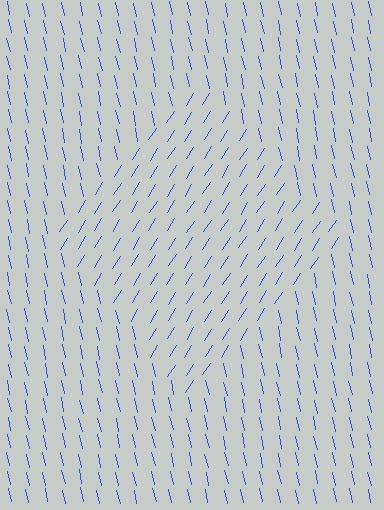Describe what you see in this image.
The image is filled with small blue line segments. A diamond region in the image has lines oriented differently from the surrounding lines, creating a visible texture boundary.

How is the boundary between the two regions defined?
The boundary is defined purely by a change in line orientation (approximately 45 degrees difference). All lines are the same color and thickness.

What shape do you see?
I see a diamond.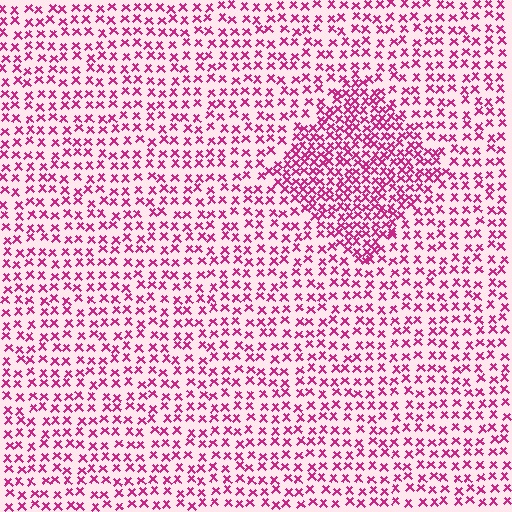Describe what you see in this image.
The image contains small magenta elements arranged at two different densities. A diamond-shaped region is visible where the elements are more densely packed than the surrounding area.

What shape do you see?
I see a diamond.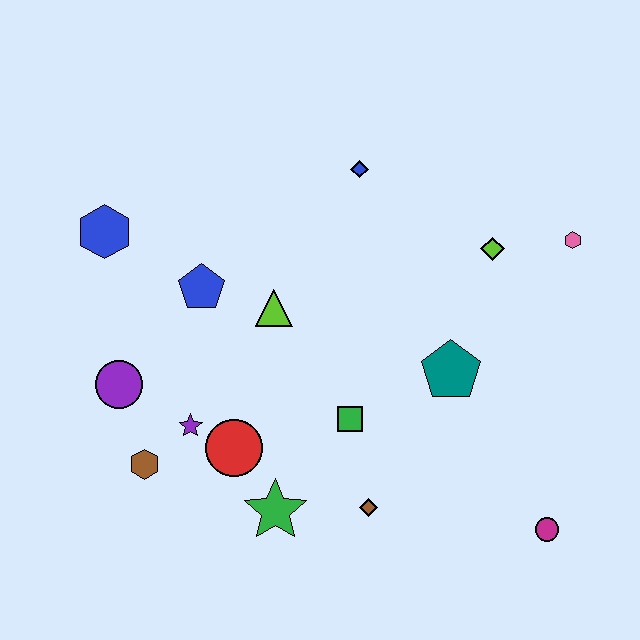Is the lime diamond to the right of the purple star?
Yes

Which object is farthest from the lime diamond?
The brown hexagon is farthest from the lime diamond.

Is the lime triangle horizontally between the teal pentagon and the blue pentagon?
Yes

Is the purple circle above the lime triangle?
No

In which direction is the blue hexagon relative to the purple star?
The blue hexagon is above the purple star.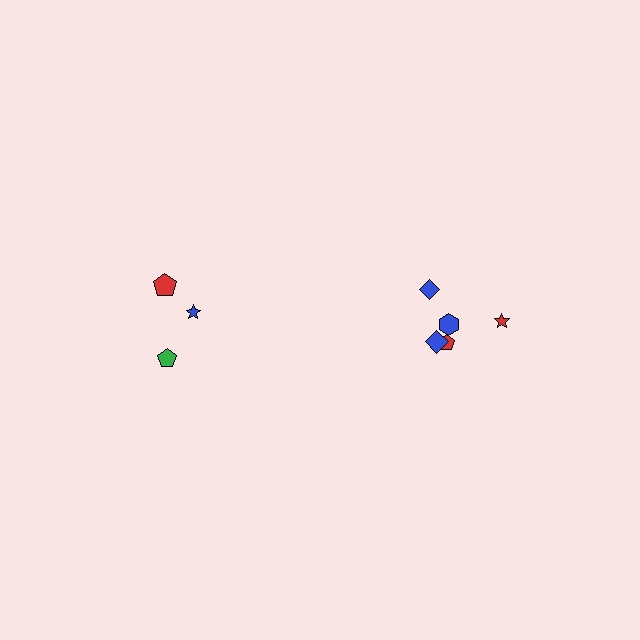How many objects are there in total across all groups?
There are 8 objects.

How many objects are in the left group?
There are 3 objects.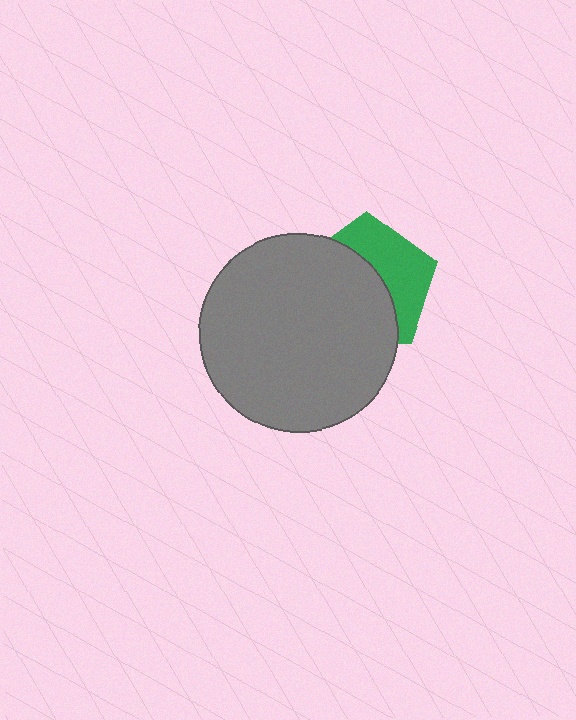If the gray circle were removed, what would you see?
You would see the complete green pentagon.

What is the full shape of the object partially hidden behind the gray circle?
The partially hidden object is a green pentagon.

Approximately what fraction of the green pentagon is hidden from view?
Roughly 58% of the green pentagon is hidden behind the gray circle.